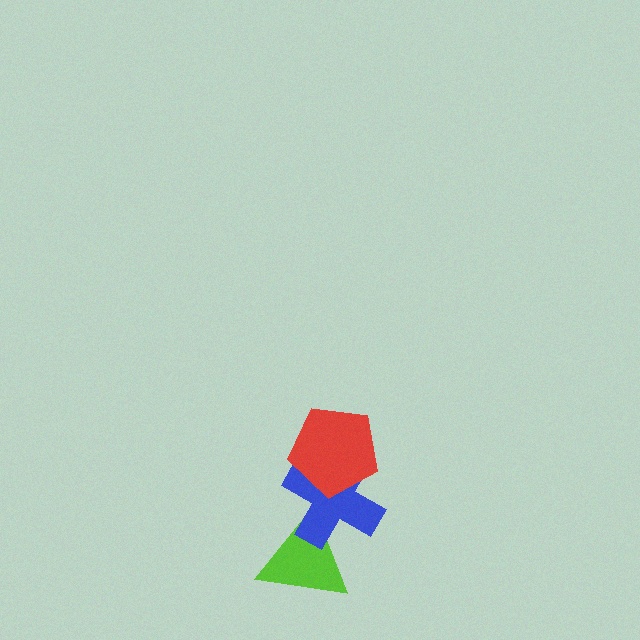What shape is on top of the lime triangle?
The blue cross is on top of the lime triangle.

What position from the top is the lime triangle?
The lime triangle is 3rd from the top.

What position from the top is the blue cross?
The blue cross is 2nd from the top.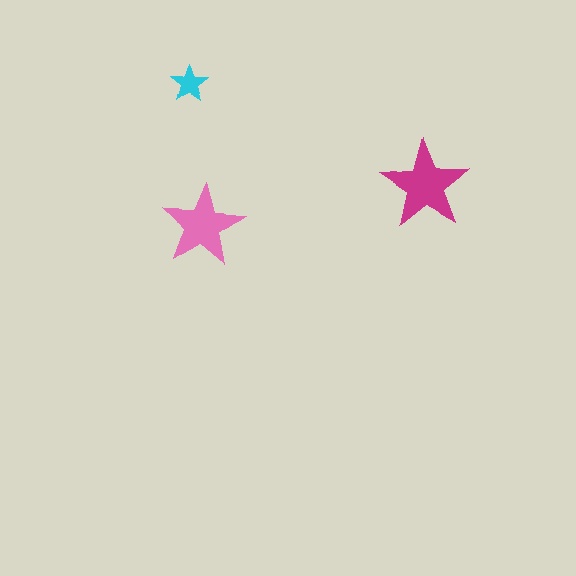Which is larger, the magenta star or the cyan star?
The magenta one.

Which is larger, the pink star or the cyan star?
The pink one.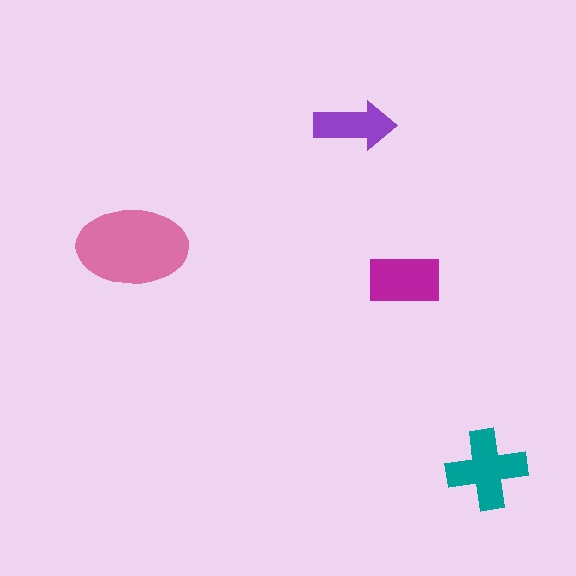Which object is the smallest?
The purple arrow.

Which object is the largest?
The pink ellipse.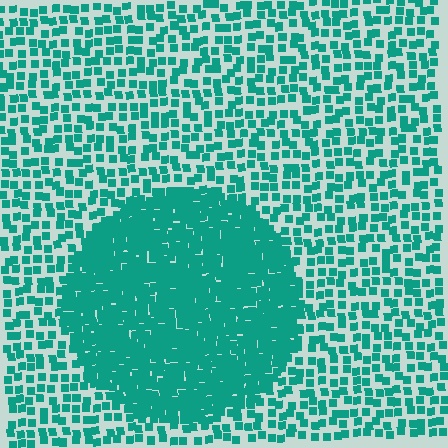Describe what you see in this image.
The image contains small teal elements arranged at two different densities. A circle-shaped region is visible where the elements are more densely packed than the surrounding area.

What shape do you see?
I see a circle.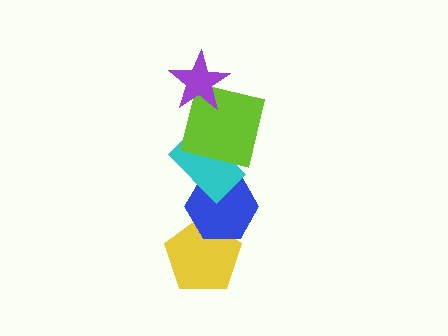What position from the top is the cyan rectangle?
The cyan rectangle is 3rd from the top.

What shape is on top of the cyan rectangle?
The lime square is on top of the cyan rectangle.